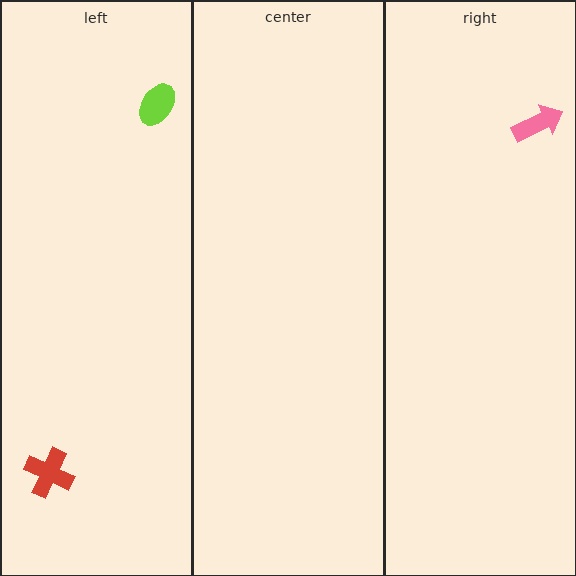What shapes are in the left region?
The red cross, the lime ellipse.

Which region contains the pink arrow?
The right region.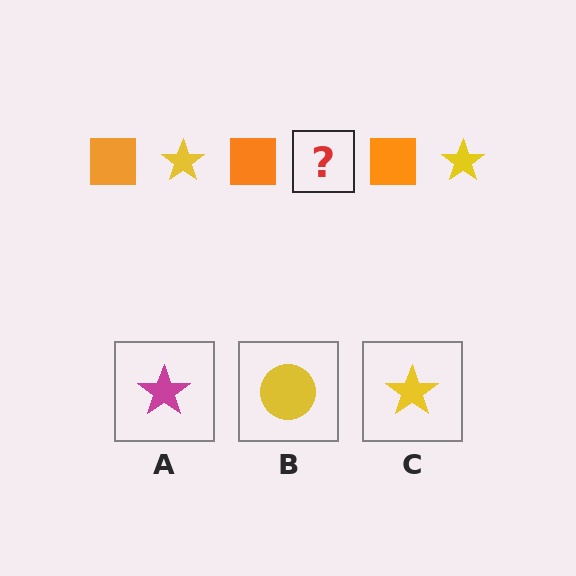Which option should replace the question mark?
Option C.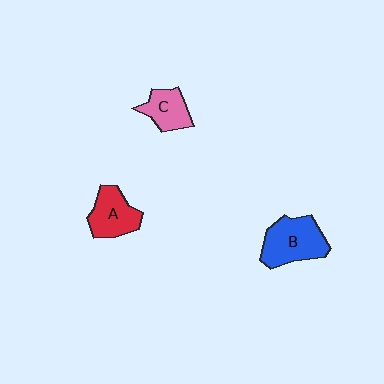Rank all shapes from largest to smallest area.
From largest to smallest: B (blue), A (red), C (pink).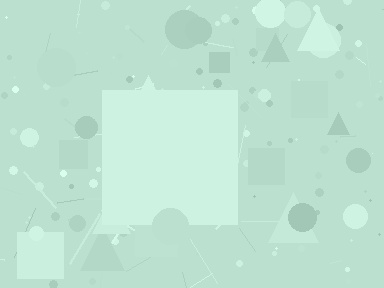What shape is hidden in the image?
A square is hidden in the image.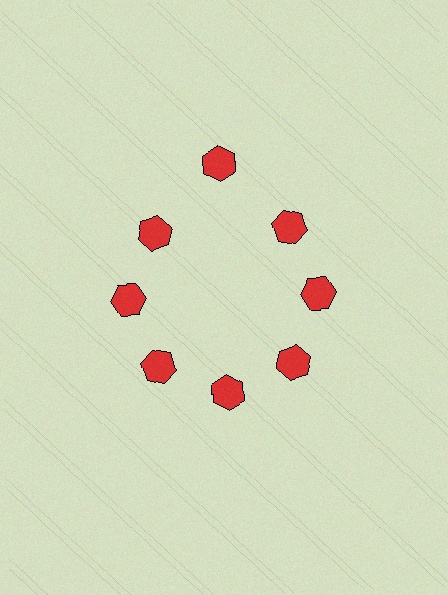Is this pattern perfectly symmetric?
No. The 8 red hexagons are arranged in a ring, but one element near the 12 o'clock position is pushed outward from the center, breaking the 8-fold rotational symmetry.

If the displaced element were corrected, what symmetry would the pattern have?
It would have 8-fold rotational symmetry — the pattern would map onto itself every 45 degrees.